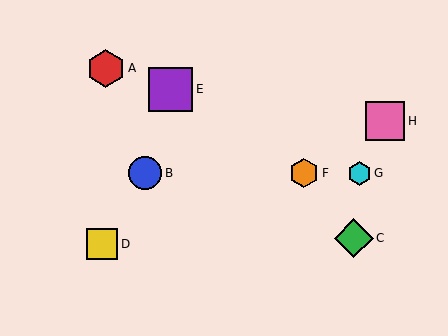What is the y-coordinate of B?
Object B is at y≈173.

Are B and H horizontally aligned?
No, B is at y≈173 and H is at y≈121.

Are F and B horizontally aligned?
Yes, both are at y≈173.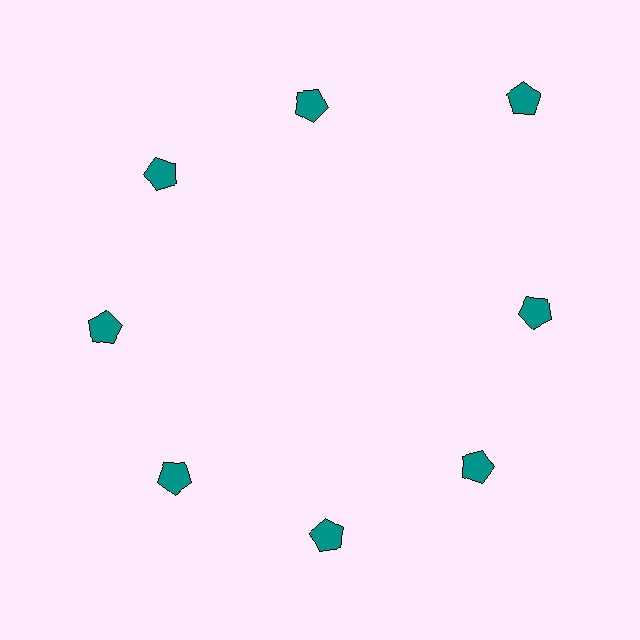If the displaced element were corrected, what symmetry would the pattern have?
It would have 8-fold rotational symmetry — the pattern would map onto itself every 45 degrees.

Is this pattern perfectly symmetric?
No. The 8 teal pentagons are arranged in a ring, but one element near the 2 o'clock position is pushed outward from the center, breaking the 8-fold rotational symmetry.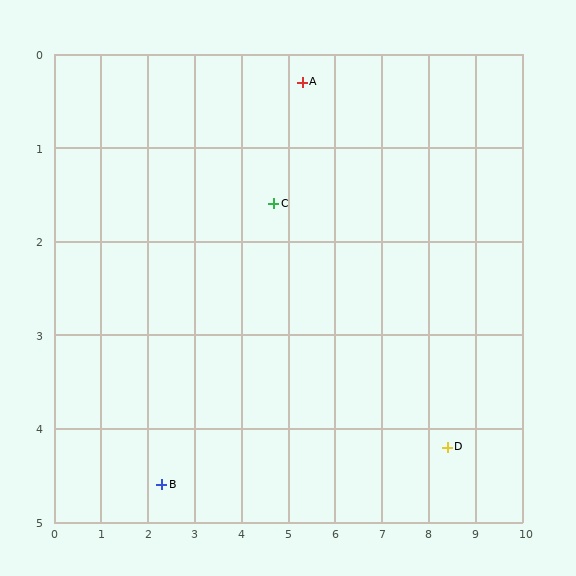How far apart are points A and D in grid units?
Points A and D are about 5.0 grid units apart.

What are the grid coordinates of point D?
Point D is at approximately (8.4, 4.2).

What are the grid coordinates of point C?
Point C is at approximately (4.7, 1.6).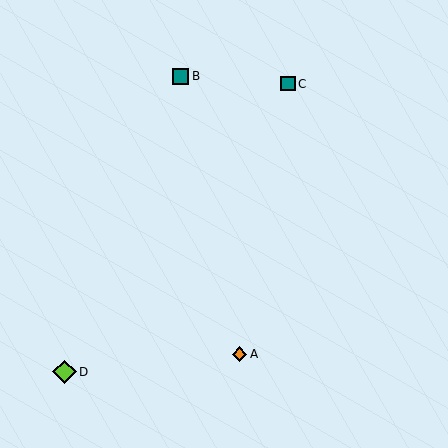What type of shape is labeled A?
Shape A is an orange diamond.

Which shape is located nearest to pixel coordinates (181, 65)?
The teal square (labeled B) at (181, 76) is nearest to that location.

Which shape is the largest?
The lime diamond (labeled D) is the largest.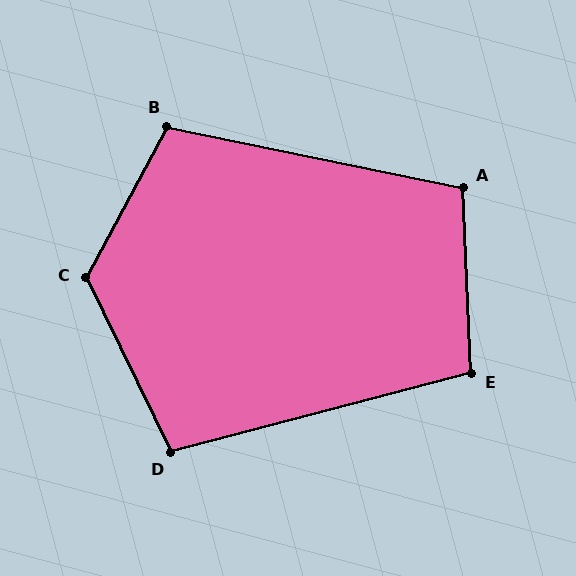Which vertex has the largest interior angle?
C, at approximately 126 degrees.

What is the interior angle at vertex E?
Approximately 102 degrees (obtuse).